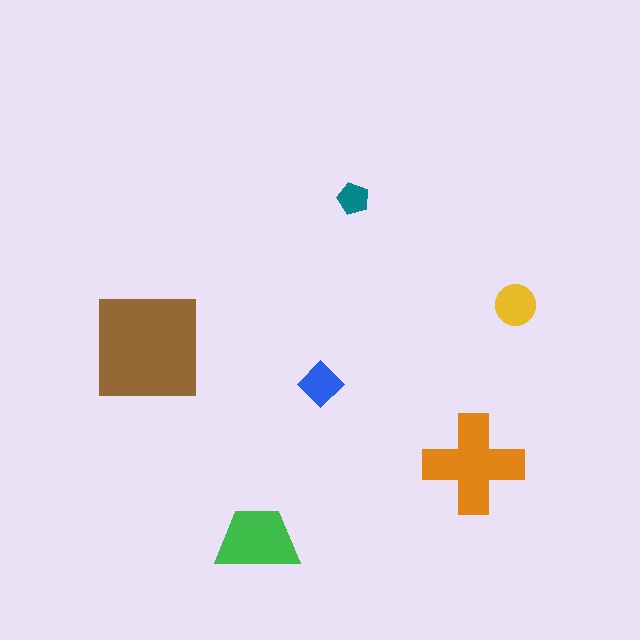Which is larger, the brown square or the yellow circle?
The brown square.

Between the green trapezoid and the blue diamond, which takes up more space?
The green trapezoid.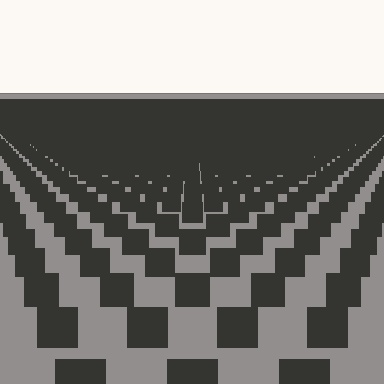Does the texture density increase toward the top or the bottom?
Density increases toward the top.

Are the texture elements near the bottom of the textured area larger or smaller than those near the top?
Larger. Near the bottom, elements are closer to the viewer and appear at a bigger on-screen size.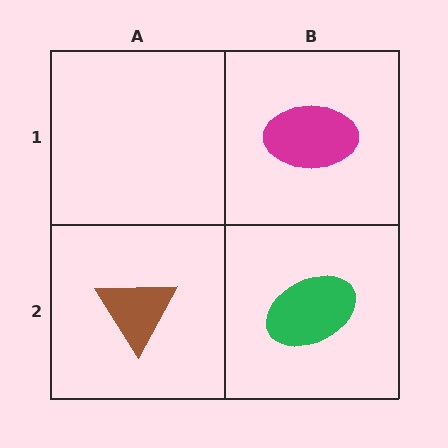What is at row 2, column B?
A green ellipse.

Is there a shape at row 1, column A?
No, that cell is empty.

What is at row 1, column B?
A magenta ellipse.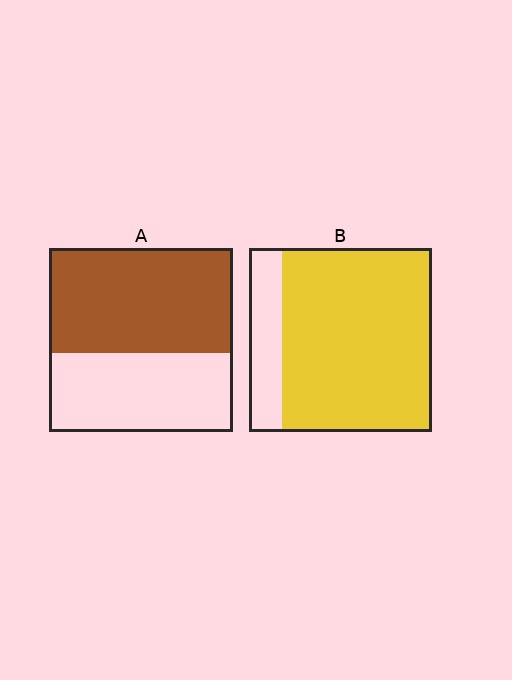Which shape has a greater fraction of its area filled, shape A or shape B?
Shape B.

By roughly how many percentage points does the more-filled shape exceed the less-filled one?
By roughly 25 percentage points (B over A).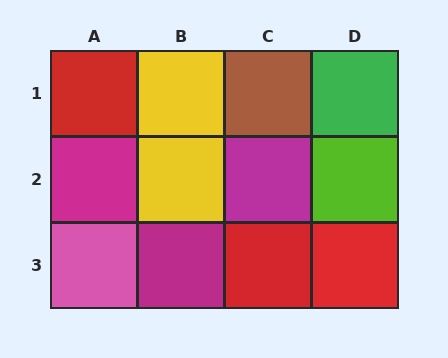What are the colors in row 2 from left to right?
Magenta, yellow, magenta, lime.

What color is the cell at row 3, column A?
Pink.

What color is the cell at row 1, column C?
Brown.